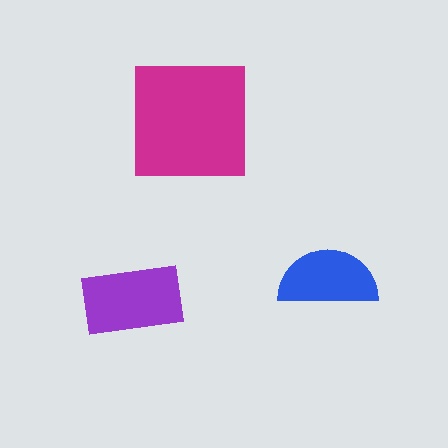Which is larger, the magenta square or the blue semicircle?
The magenta square.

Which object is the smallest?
The blue semicircle.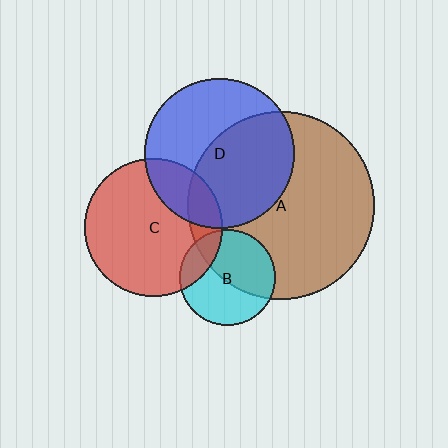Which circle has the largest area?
Circle A (brown).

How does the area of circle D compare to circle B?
Approximately 2.5 times.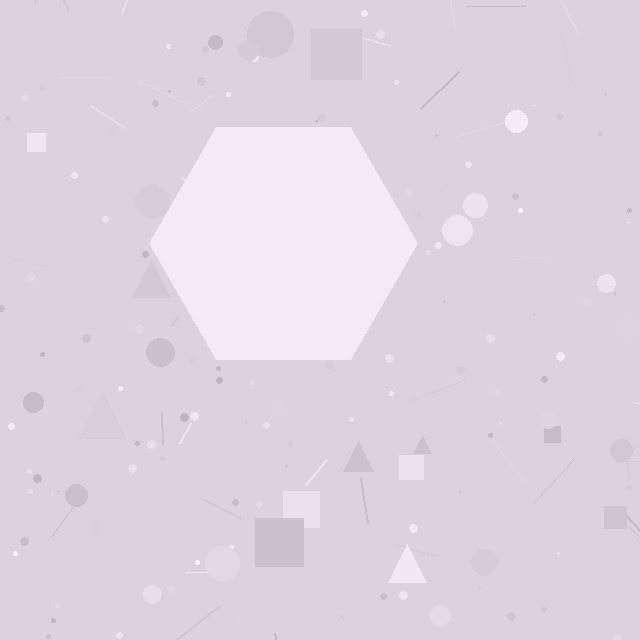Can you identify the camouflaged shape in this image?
The camouflaged shape is a hexagon.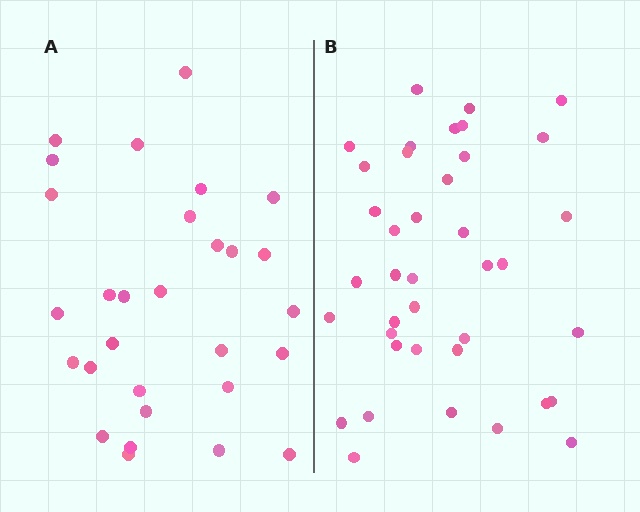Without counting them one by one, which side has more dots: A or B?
Region B (the right region) has more dots.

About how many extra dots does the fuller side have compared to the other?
Region B has roughly 10 or so more dots than region A.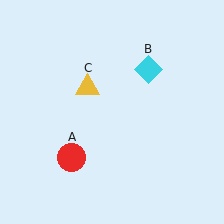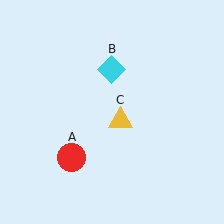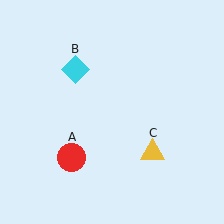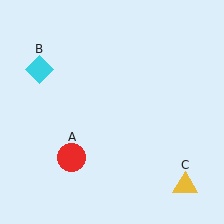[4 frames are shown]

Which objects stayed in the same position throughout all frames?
Red circle (object A) remained stationary.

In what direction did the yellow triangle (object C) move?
The yellow triangle (object C) moved down and to the right.